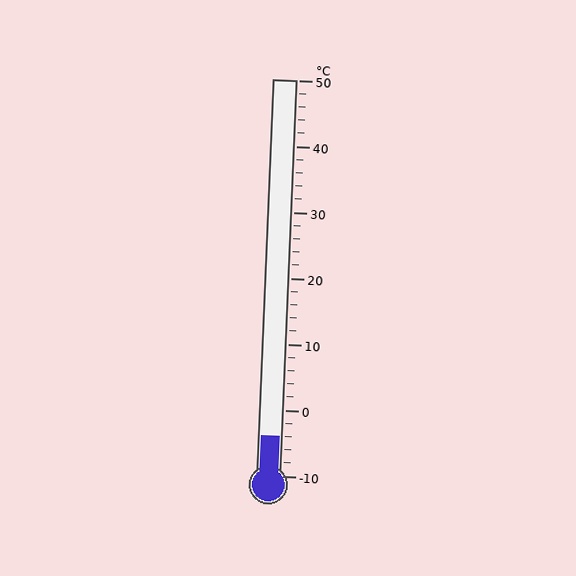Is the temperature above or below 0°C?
The temperature is below 0°C.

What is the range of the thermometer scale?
The thermometer scale ranges from -10°C to 50°C.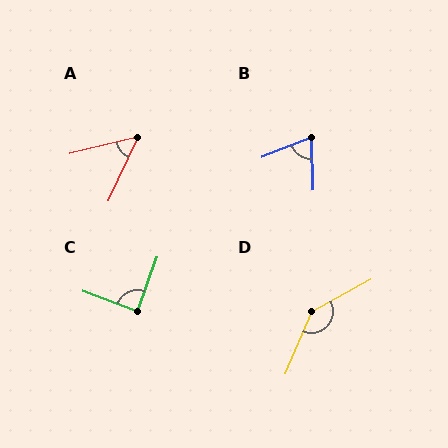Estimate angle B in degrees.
Approximately 70 degrees.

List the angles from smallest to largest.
A (52°), B (70°), C (90°), D (142°).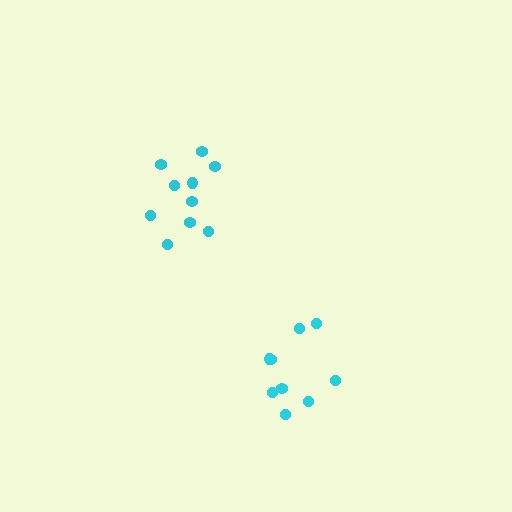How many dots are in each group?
Group 1: 10 dots, Group 2: 9 dots (19 total).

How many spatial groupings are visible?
There are 2 spatial groupings.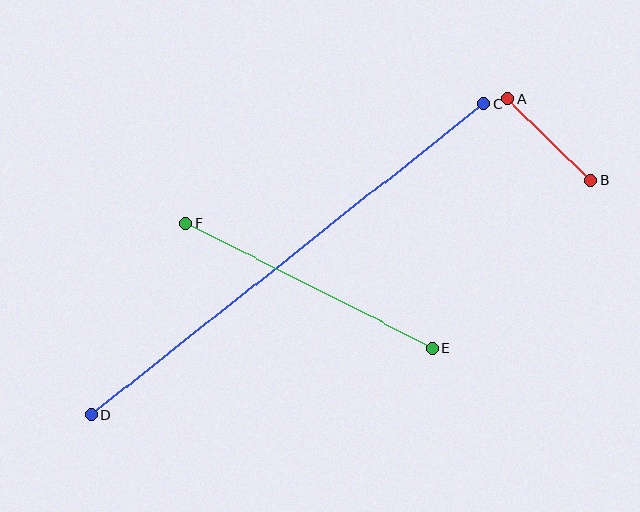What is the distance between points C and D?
The distance is approximately 501 pixels.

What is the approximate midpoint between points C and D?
The midpoint is at approximately (287, 260) pixels.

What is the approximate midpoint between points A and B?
The midpoint is at approximately (549, 140) pixels.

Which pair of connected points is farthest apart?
Points C and D are farthest apart.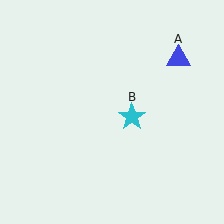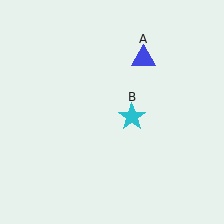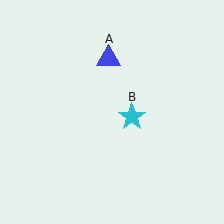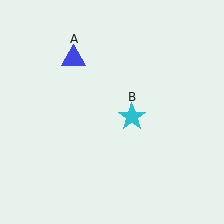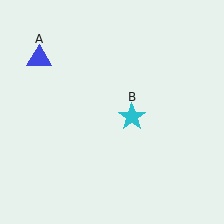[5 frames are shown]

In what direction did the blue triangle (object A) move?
The blue triangle (object A) moved left.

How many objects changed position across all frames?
1 object changed position: blue triangle (object A).